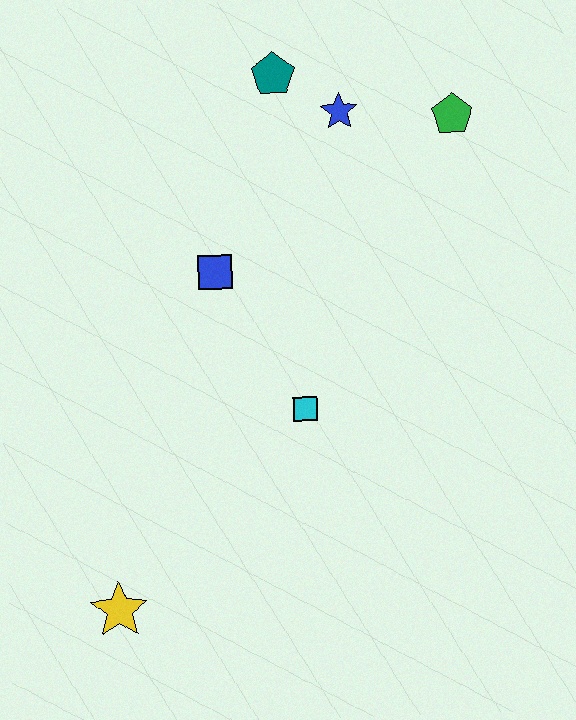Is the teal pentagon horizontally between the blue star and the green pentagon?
No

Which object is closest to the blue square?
The cyan square is closest to the blue square.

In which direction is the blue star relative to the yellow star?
The blue star is above the yellow star.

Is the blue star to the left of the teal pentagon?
No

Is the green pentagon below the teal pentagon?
Yes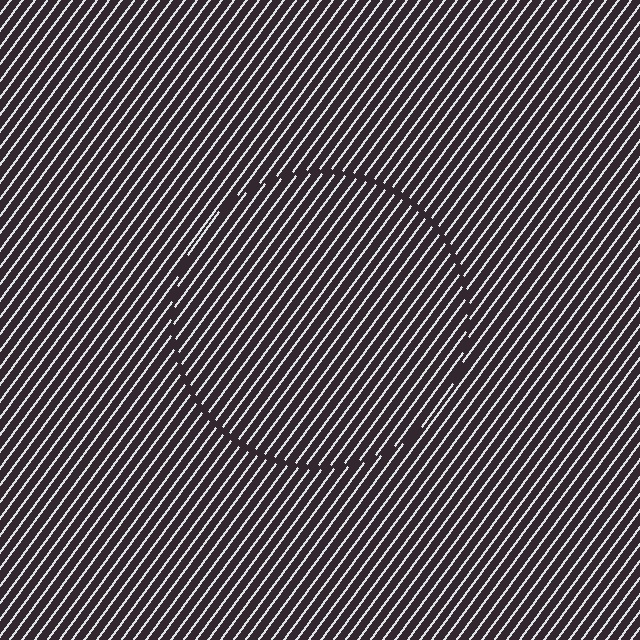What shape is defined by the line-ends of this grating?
An illusory circle. The interior of the shape contains the same grating, shifted by half a period — the contour is defined by the phase discontinuity where line-ends from the inner and outer gratings abut.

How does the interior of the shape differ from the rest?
The interior of the shape contains the same grating, shifted by half a period — the contour is defined by the phase discontinuity where line-ends from the inner and outer gratings abut.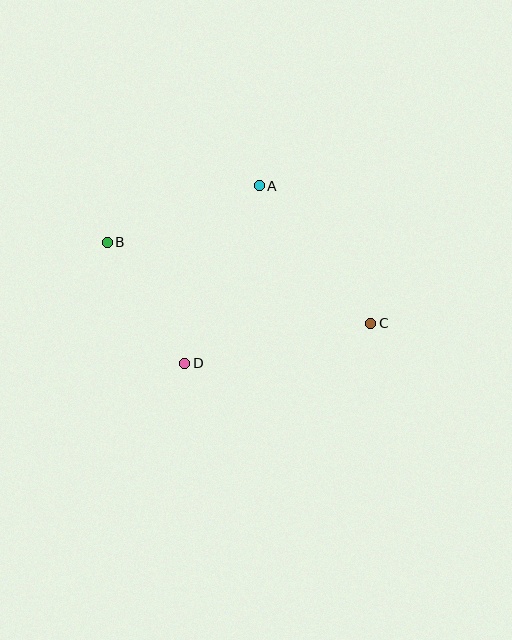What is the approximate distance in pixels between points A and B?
The distance between A and B is approximately 162 pixels.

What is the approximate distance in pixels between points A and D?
The distance between A and D is approximately 193 pixels.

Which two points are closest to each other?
Points B and D are closest to each other.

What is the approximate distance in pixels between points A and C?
The distance between A and C is approximately 177 pixels.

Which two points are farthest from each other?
Points B and C are farthest from each other.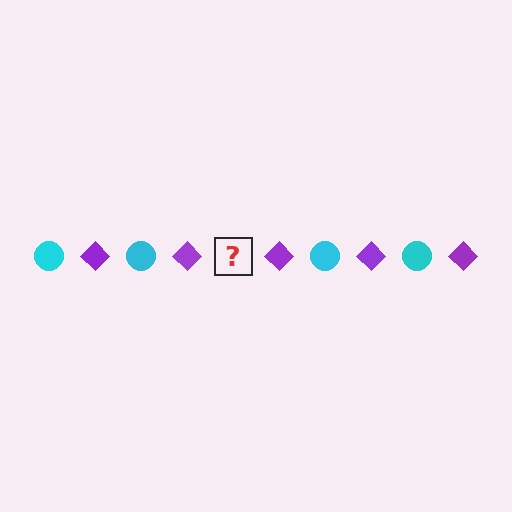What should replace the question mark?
The question mark should be replaced with a cyan circle.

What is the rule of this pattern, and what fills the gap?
The rule is that the pattern alternates between cyan circle and purple diamond. The gap should be filled with a cyan circle.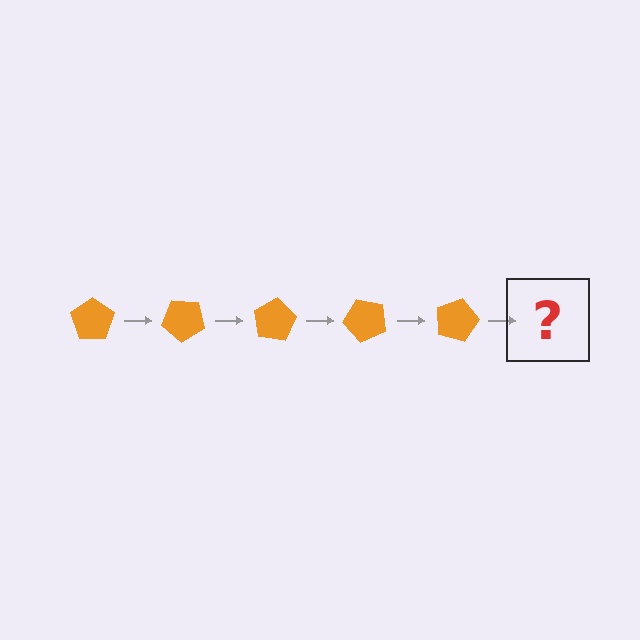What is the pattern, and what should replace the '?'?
The pattern is that the pentagon rotates 40 degrees each step. The '?' should be an orange pentagon rotated 200 degrees.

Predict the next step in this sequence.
The next step is an orange pentagon rotated 200 degrees.